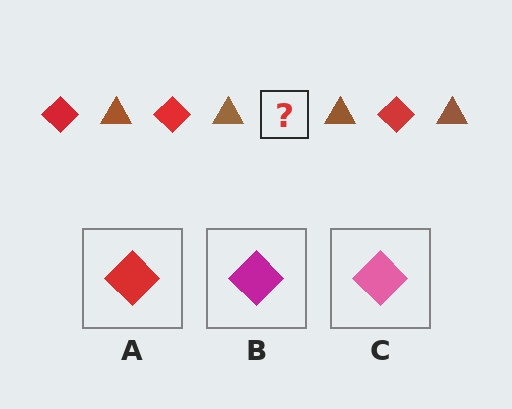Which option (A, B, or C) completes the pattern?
A.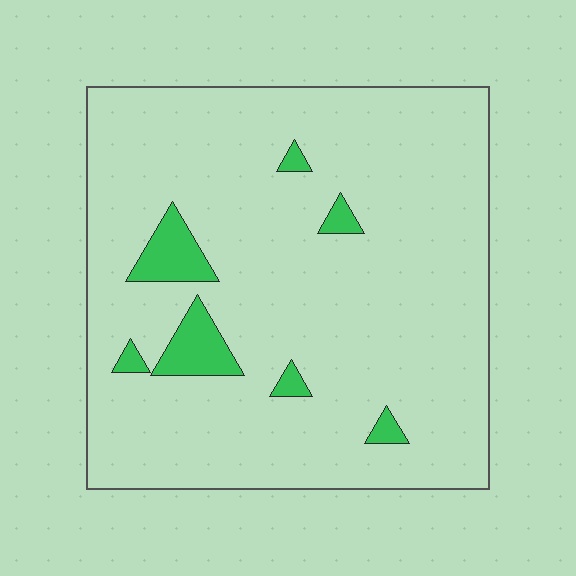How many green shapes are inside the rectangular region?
7.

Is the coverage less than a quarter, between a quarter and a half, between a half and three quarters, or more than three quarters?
Less than a quarter.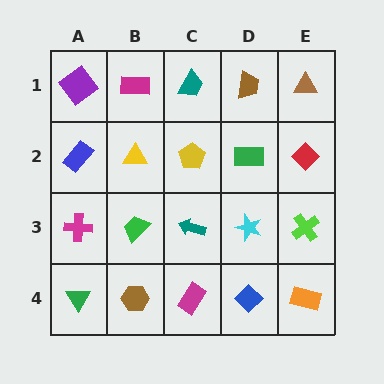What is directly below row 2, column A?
A magenta cross.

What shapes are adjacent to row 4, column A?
A magenta cross (row 3, column A), a brown hexagon (row 4, column B).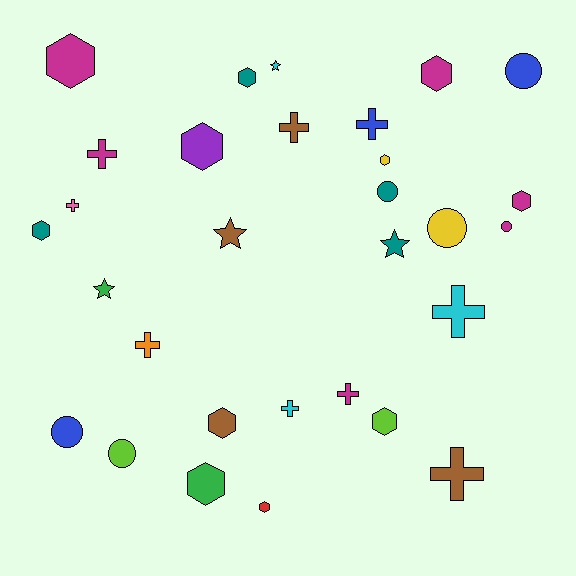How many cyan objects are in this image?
There are 3 cyan objects.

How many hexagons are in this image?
There are 11 hexagons.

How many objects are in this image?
There are 30 objects.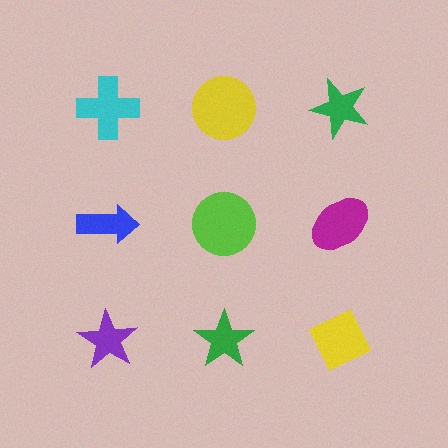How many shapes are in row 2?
3 shapes.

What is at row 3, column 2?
A green star.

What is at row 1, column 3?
A green star.